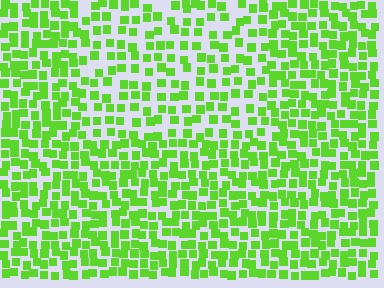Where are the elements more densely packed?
The elements are more densely packed outside the rectangle boundary.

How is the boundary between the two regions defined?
The boundary is defined by a change in element density (approximately 1.7x ratio). All elements are the same color, size, and shape.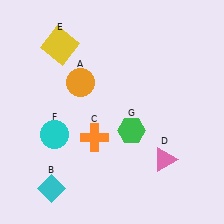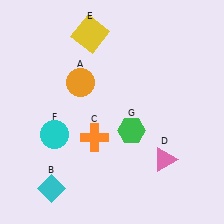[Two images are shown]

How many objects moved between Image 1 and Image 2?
1 object moved between the two images.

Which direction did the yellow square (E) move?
The yellow square (E) moved right.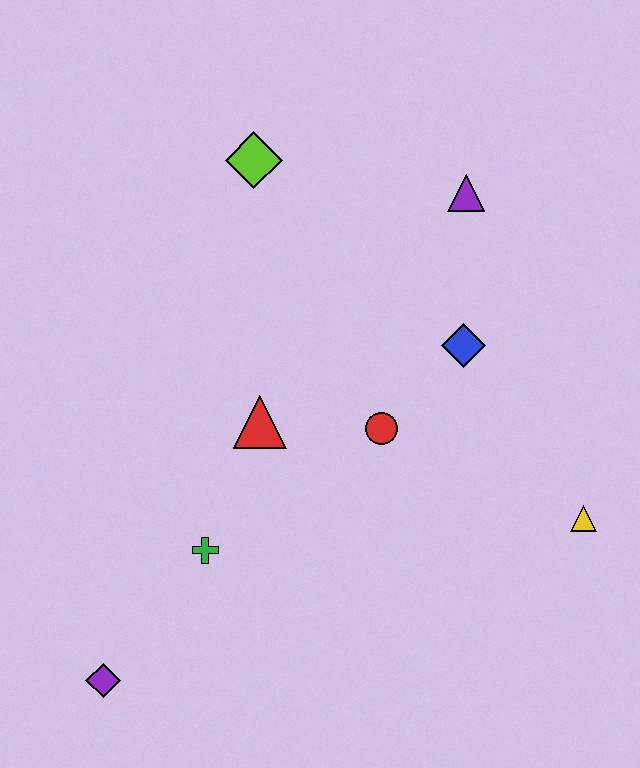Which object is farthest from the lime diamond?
The purple diamond is farthest from the lime diamond.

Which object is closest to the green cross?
The red triangle is closest to the green cross.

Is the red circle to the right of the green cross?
Yes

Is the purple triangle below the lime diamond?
Yes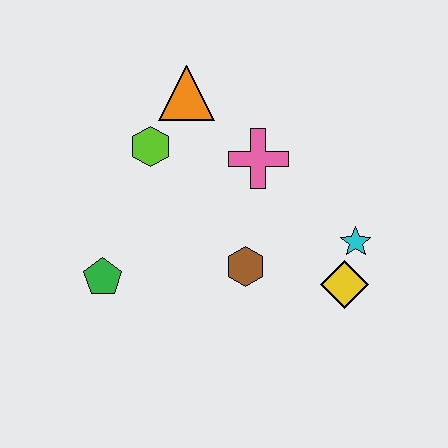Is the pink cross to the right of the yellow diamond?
No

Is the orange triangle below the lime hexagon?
No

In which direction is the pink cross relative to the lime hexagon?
The pink cross is to the right of the lime hexagon.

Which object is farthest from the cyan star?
The green pentagon is farthest from the cyan star.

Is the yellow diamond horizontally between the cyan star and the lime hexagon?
Yes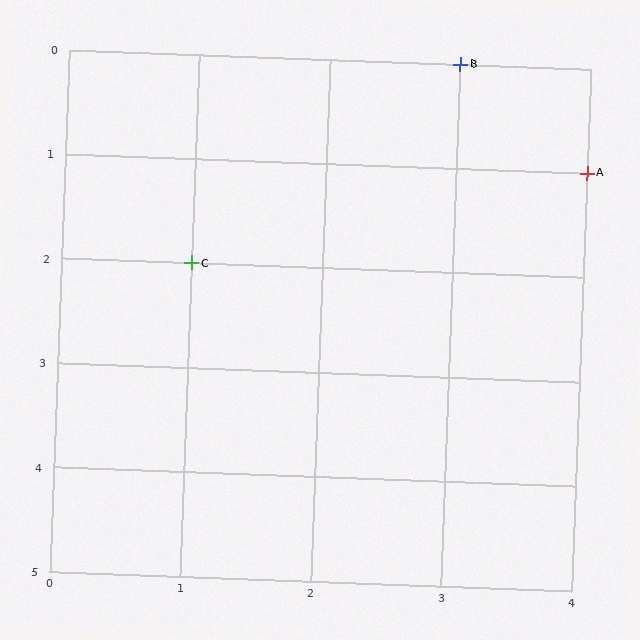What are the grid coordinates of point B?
Point B is at grid coordinates (3, 0).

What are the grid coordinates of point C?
Point C is at grid coordinates (1, 2).